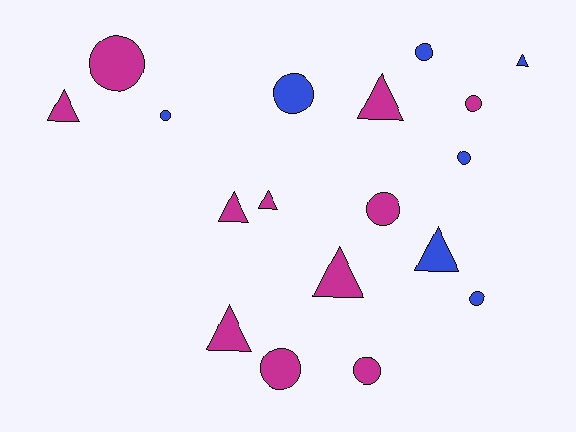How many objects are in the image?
There are 18 objects.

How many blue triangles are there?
There are 2 blue triangles.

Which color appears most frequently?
Magenta, with 11 objects.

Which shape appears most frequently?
Circle, with 10 objects.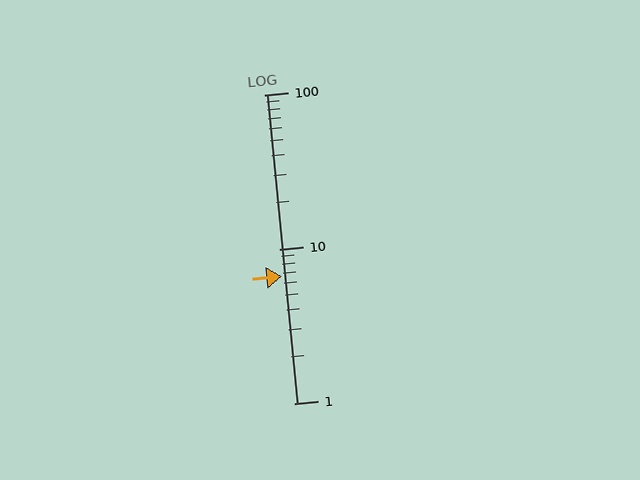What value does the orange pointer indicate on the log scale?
The pointer indicates approximately 6.6.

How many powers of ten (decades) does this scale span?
The scale spans 2 decades, from 1 to 100.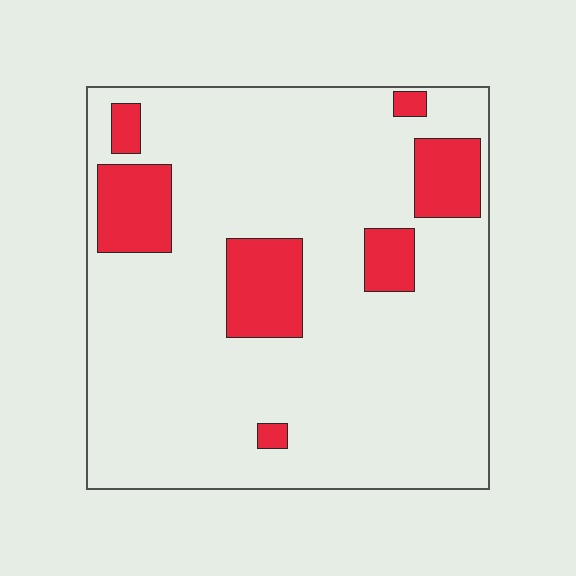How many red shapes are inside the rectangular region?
7.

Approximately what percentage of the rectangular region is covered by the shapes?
Approximately 15%.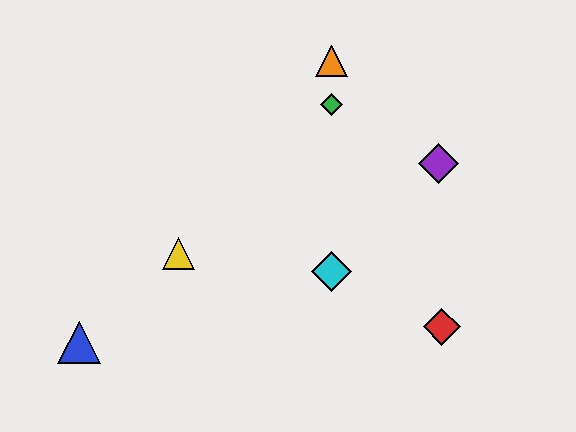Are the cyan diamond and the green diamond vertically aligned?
Yes, both are at x≈332.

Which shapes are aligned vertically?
The green diamond, the orange triangle, the cyan diamond are aligned vertically.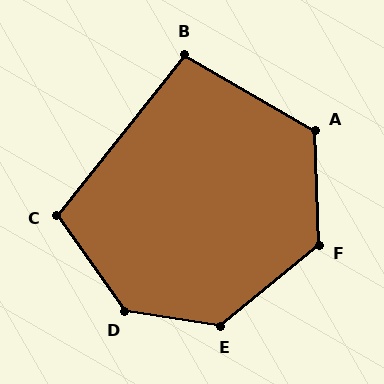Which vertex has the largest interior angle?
D, at approximately 134 degrees.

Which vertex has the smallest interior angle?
B, at approximately 99 degrees.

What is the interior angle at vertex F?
Approximately 128 degrees (obtuse).